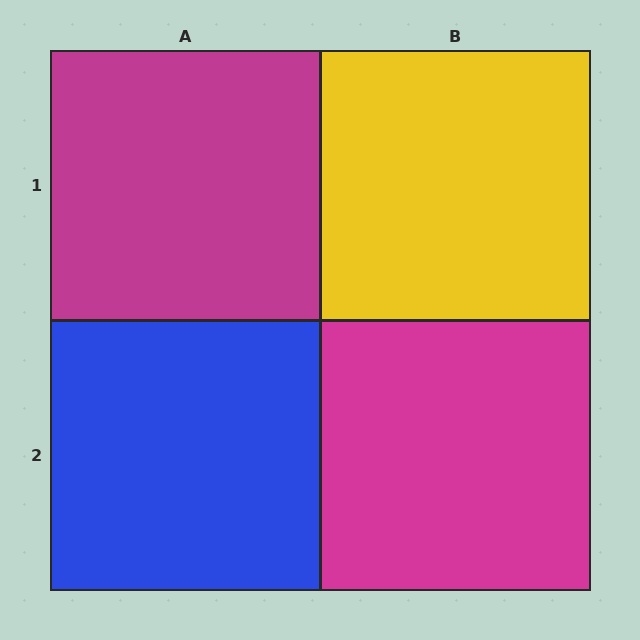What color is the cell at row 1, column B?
Yellow.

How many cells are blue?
1 cell is blue.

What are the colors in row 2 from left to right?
Blue, magenta.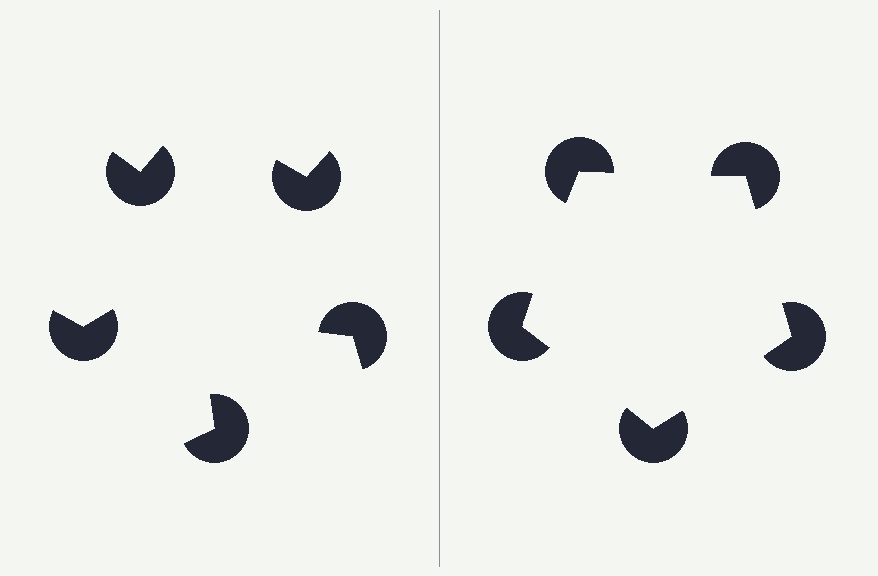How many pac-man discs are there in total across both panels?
10 — 5 on each side.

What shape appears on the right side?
An illusory pentagon.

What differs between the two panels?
The pac-man discs are positioned identically on both sides; only the wedge orientations differ. On the right they align to a pentagon; on the left they are misaligned.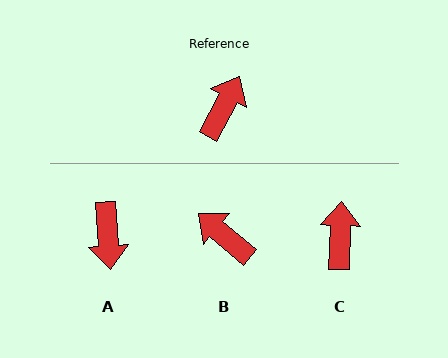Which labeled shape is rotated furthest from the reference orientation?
A, about 148 degrees away.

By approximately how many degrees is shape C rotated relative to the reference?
Approximately 26 degrees counter-clockwise.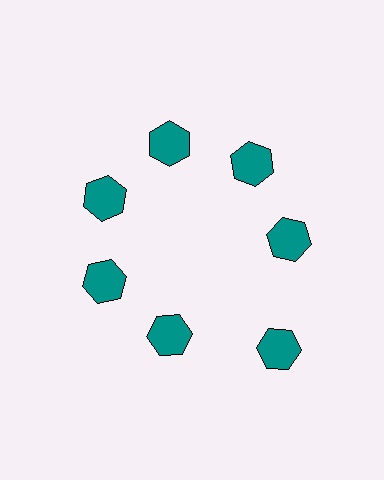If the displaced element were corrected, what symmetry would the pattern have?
It would have 7-fold rotational symmetry — the pattern would map onto itself every 51 degrees.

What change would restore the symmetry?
The symmetry would be restored by moving it inward, back onto the ring so that all 7 hexagons sit at equal angles and equal distance from the center.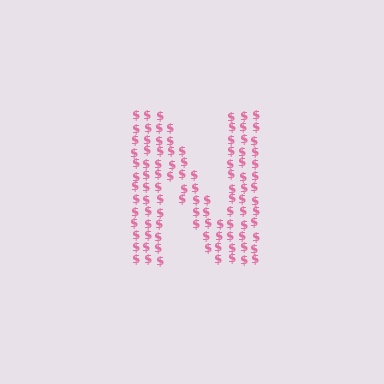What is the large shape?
The large shape is the letter N.